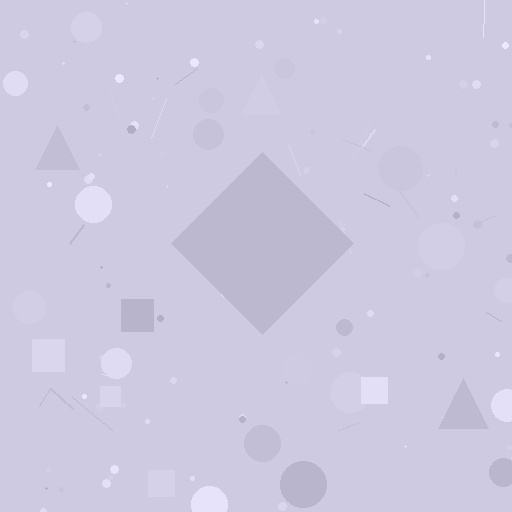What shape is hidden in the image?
A diamond is hidden in the image.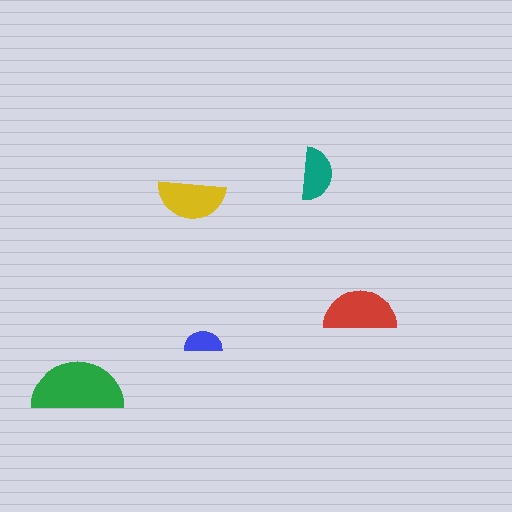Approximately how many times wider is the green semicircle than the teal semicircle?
About 1.5 times wider.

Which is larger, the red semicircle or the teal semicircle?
The red one.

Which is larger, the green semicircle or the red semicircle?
The green one.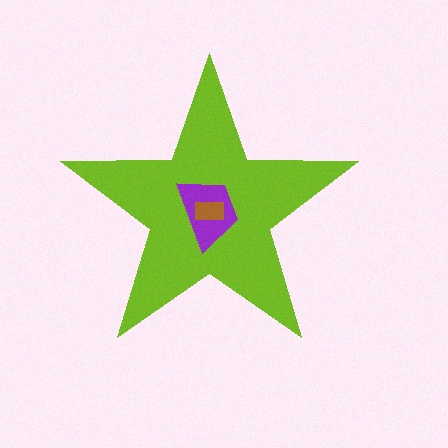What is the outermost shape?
The lime star.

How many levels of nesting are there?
3.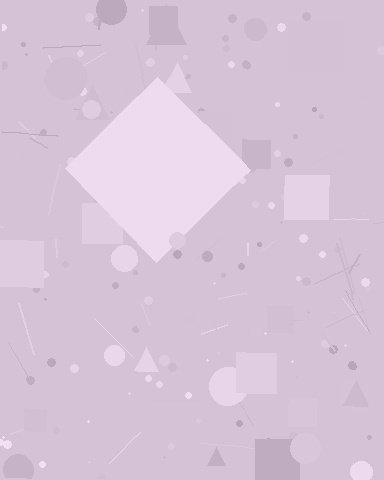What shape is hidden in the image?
A diamond is hidden in the image.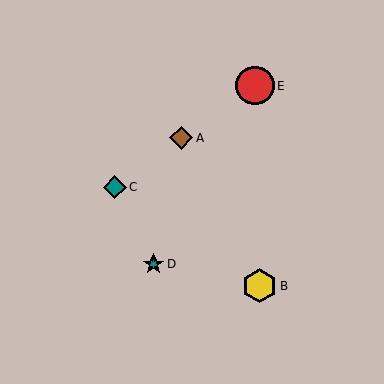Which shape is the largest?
The red circle (labeled E) is the largest.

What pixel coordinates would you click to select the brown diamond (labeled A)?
Click at (181, 138) to select the brown diamond A.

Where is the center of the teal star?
The center of the teal star is at (154, 264).